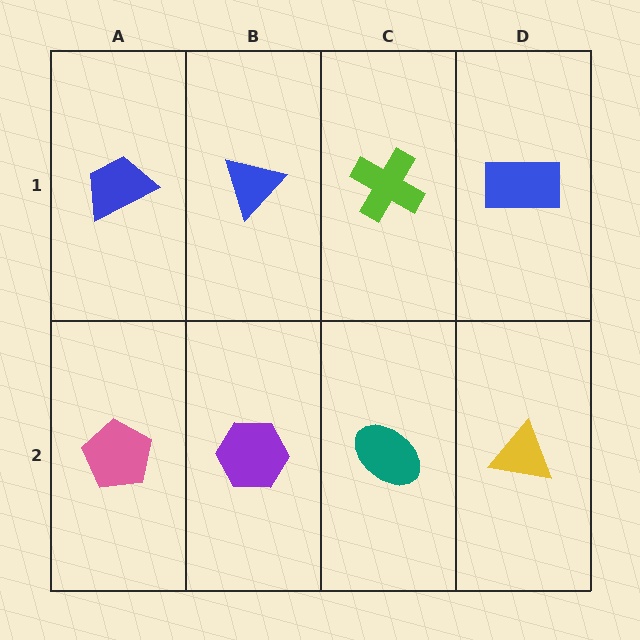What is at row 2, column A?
A pink pentagon.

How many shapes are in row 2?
4 shapes.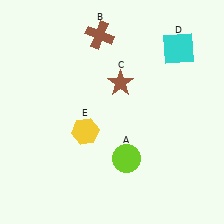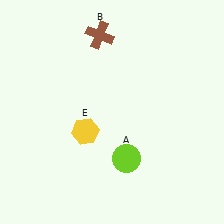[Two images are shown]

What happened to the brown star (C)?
The brown star (C) was removed in Image 2. It was in the top-right area of Image 1.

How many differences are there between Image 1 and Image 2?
There are 2 differences between the two images.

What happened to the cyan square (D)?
The cyan square (D) was removed in Image 2. It was in the top-right area of Image 1.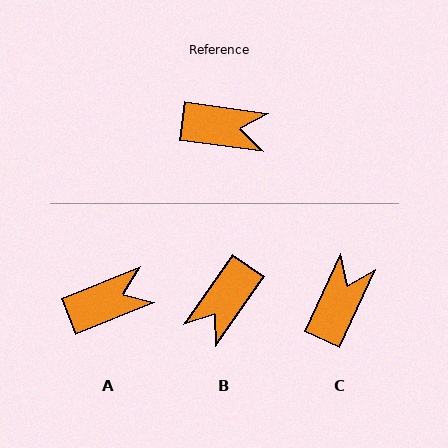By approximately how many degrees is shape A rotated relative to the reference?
Approximately 29 degrees counter-clockwise.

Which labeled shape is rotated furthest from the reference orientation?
B, about 117 degrees away.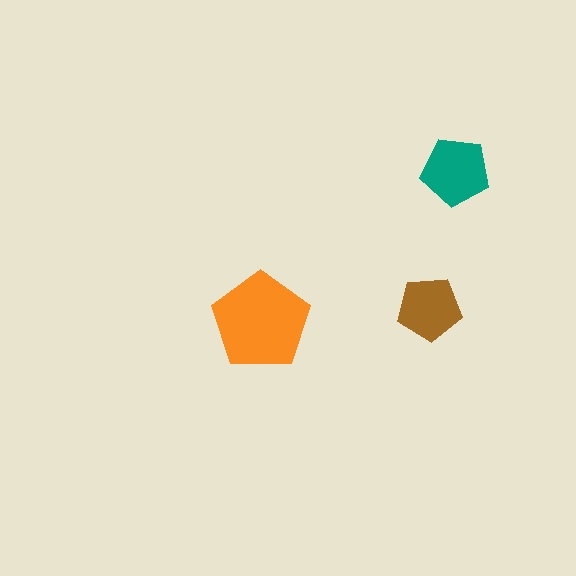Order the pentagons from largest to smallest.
the orange one, the teal one, the brown one.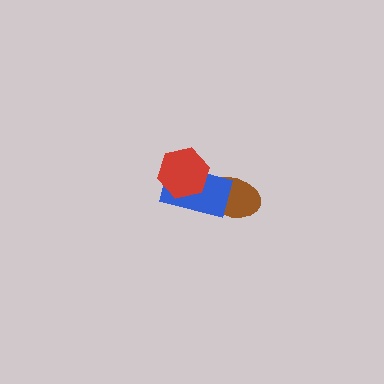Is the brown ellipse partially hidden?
Yes, it is partially covered by another shape.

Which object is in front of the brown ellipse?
The blue rectangle is in front of the brown ellipse.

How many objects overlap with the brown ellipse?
1 object overlaps with the brown ellipse.